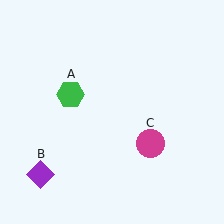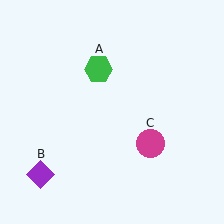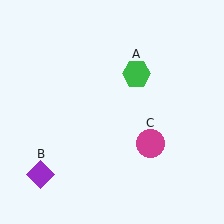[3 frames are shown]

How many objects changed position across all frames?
1 object changed position: green hexagon (object A).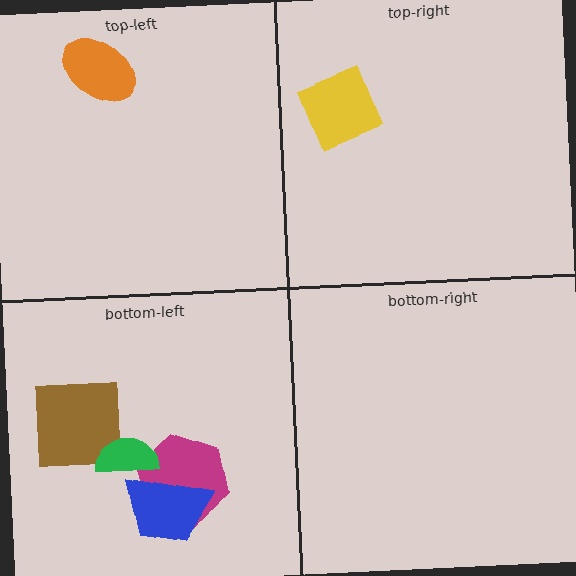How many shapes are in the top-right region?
1.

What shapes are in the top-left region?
The orange ellipse.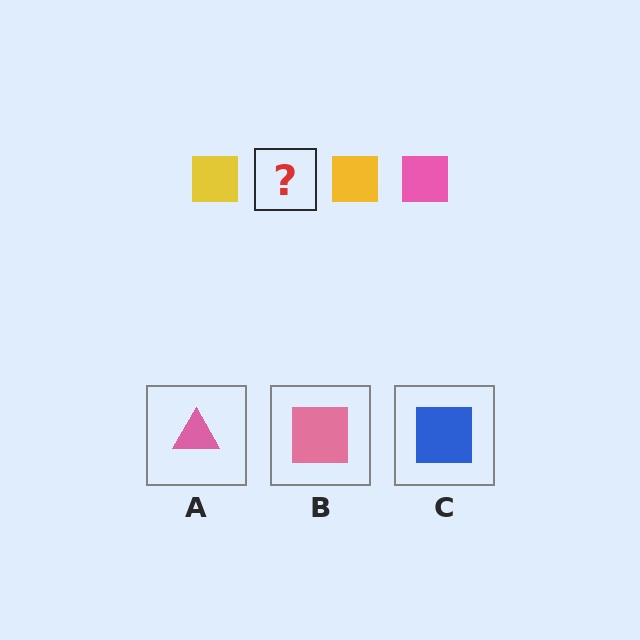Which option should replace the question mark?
Option B.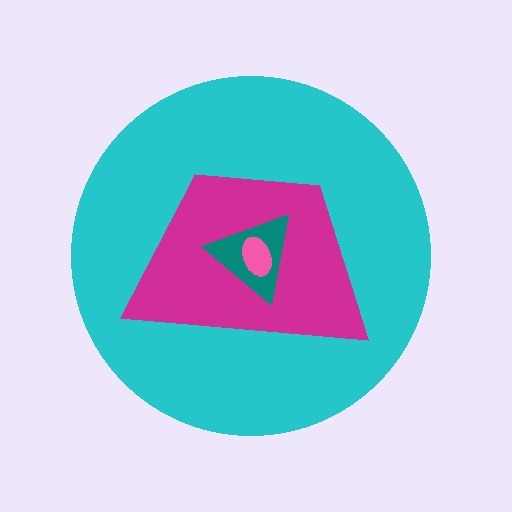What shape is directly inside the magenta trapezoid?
The teal triangle.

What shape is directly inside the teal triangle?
The pink ellipse.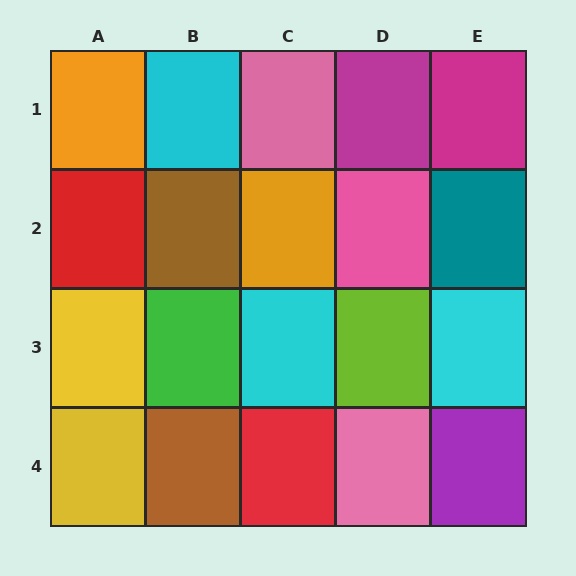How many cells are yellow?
2 cells are yellow.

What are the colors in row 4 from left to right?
Yellow, brown, red, pink, purple.